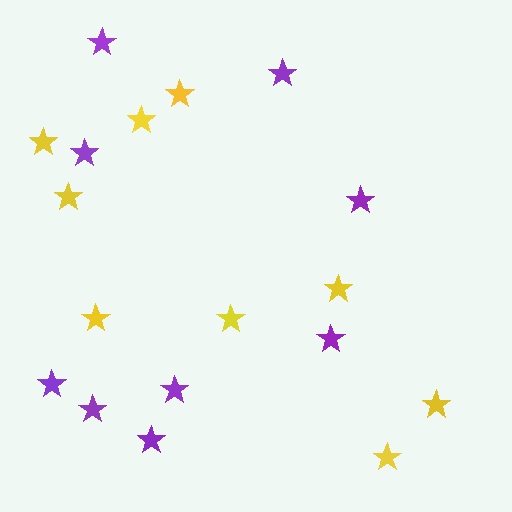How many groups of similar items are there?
There are 2 groups: one group of purple stars (9) and one group of yellow stars (9).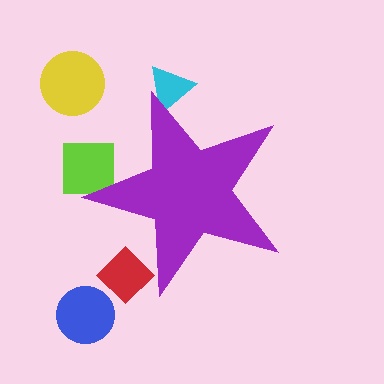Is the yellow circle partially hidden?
No, the yellow circle is fully visible.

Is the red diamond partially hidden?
Yes, the red diamond is partially hidden behind the purple star.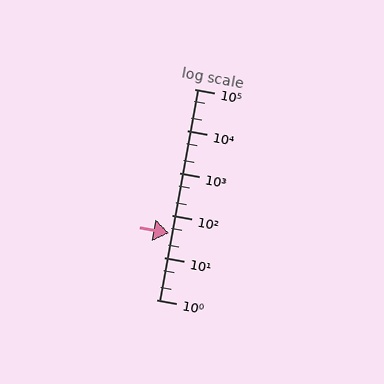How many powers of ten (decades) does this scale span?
The scale spans 5 decades, from 1 to 100000.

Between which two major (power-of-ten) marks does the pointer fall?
The pointer is between 10 and 100.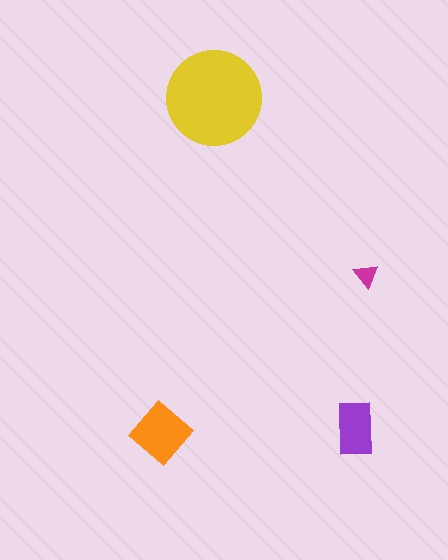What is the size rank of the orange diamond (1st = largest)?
2nd.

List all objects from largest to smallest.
The yellow circle, the orange diamond, the purple rectangle, the magenta triangle.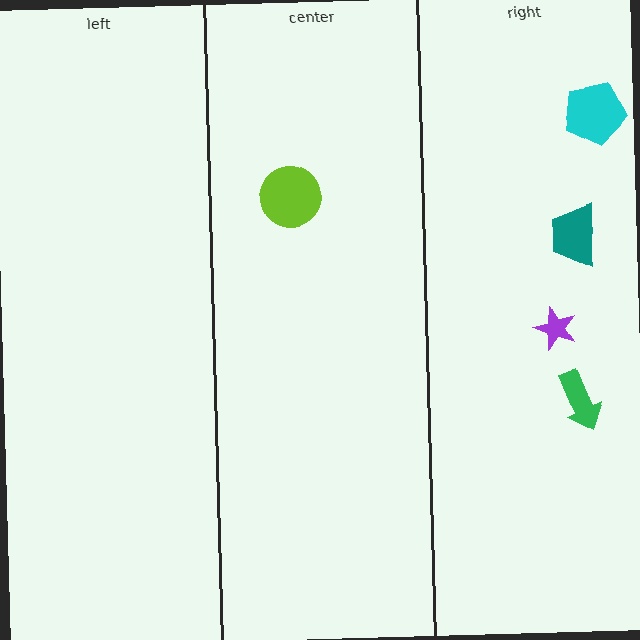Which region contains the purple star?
The right region.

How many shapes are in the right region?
4.